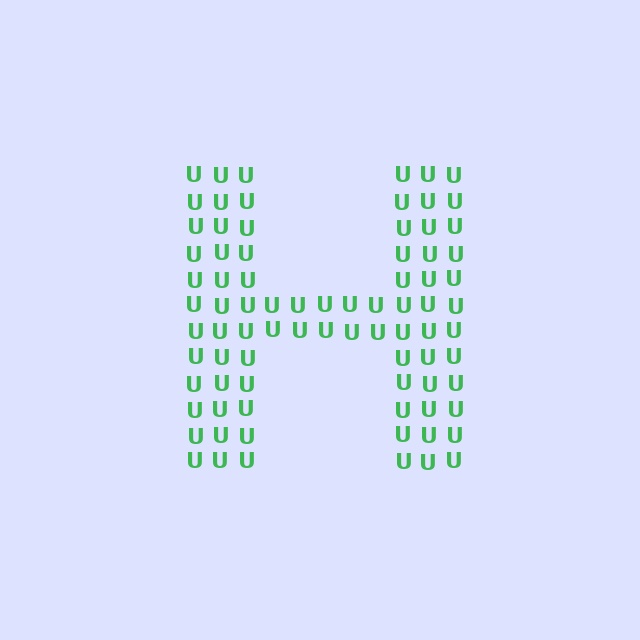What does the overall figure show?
The overall figure shows the letter H.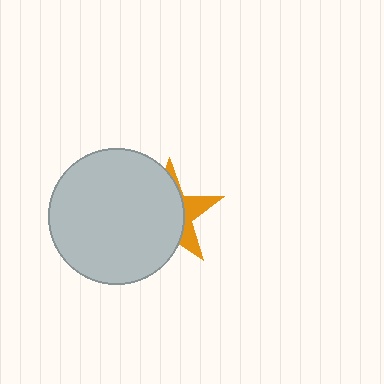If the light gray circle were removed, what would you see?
You would see the complete orange star.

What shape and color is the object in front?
The object in front is a light gray circle.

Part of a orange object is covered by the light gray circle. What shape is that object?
It is a star.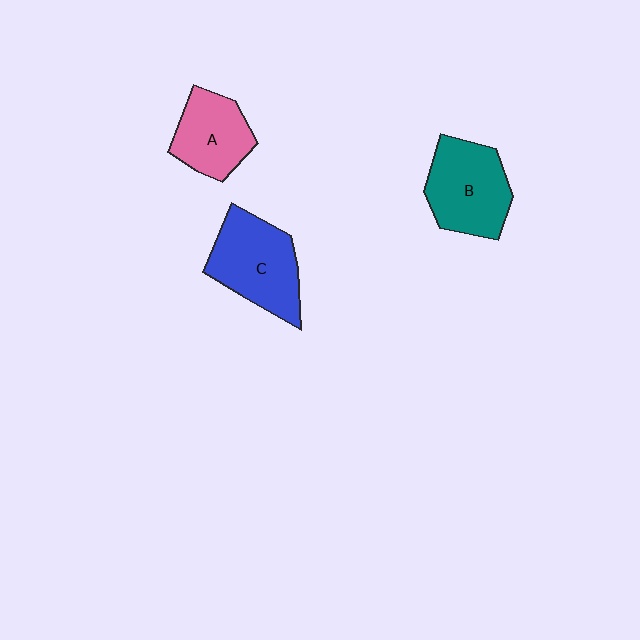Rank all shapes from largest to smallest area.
From largest to smallest: C (blue), B (teal), A (pink).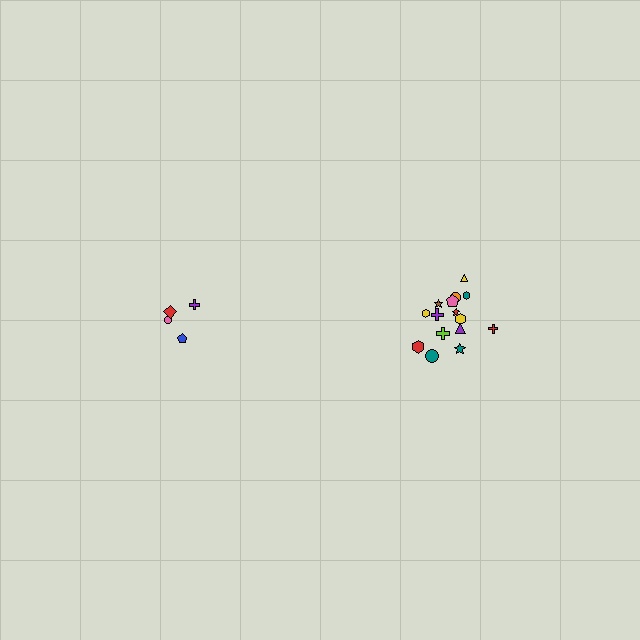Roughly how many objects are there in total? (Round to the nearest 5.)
Roughly 20 objects in total.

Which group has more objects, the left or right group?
The right group.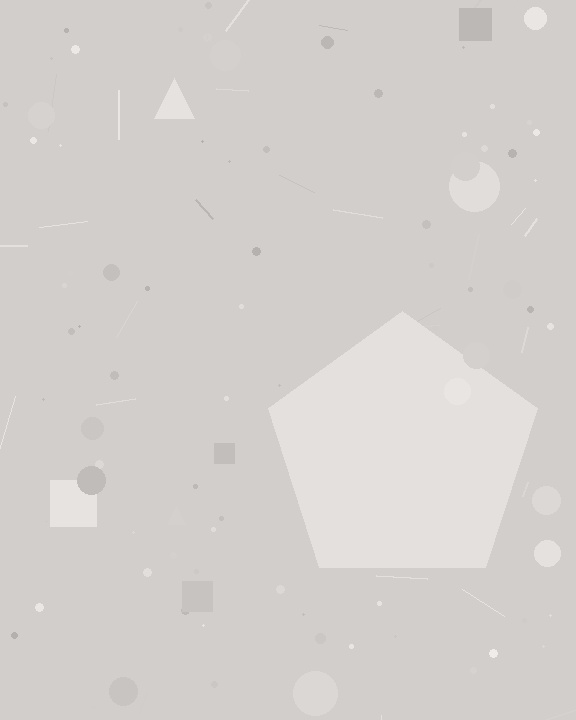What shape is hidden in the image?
A pentagon is hidden in the image.